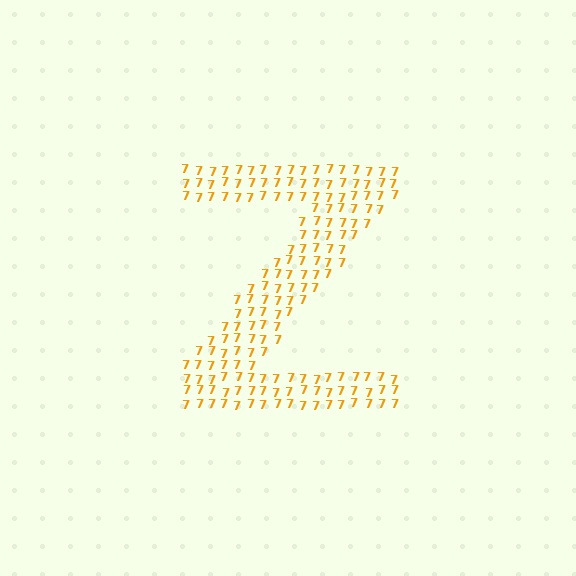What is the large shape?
The large shape is the letter Z.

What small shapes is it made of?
It is made of small digit 7's.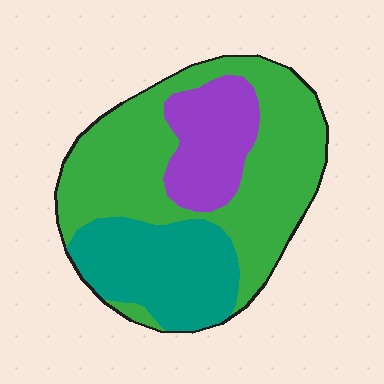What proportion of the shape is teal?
Teal takes up about one quarter (1/4) of the shape.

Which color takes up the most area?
Green, at roughly 55%.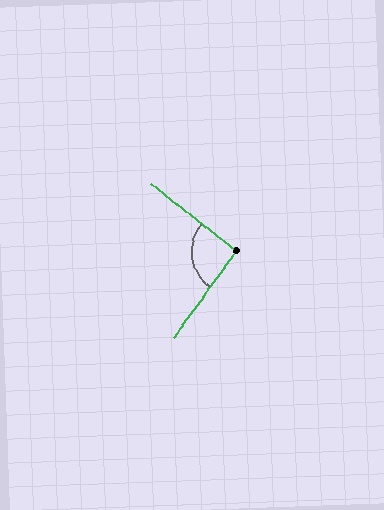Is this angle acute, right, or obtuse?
It is approximately a right angle.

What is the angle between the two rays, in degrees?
Approximately 92 degrees.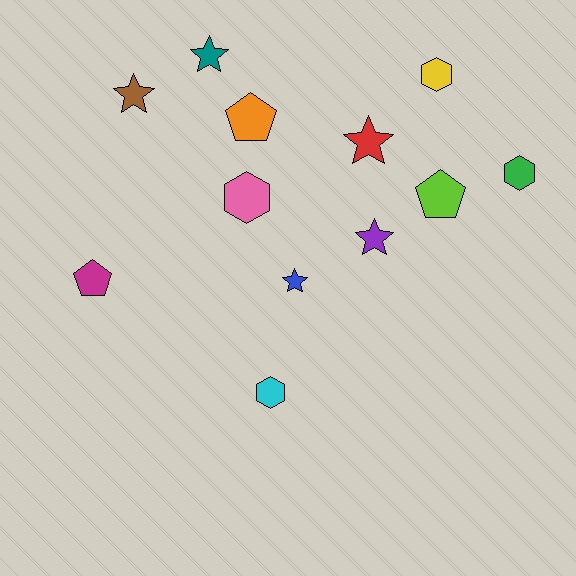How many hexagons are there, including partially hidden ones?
There are 4 hexagons.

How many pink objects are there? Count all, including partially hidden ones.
There is 1 pink object.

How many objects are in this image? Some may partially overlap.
There are 12 objects.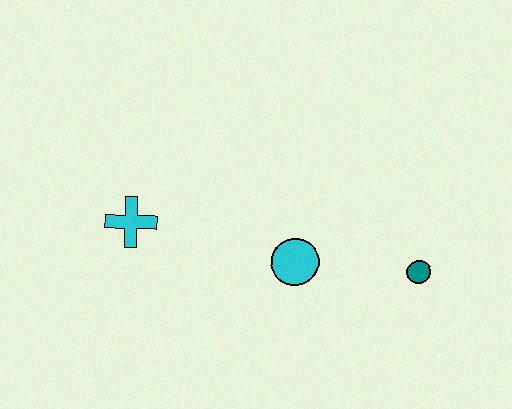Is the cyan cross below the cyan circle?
No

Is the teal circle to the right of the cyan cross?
Yes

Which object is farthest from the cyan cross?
The teal circle is farthest from the cyan cross.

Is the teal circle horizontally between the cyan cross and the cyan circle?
No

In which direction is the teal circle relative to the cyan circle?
The teal circle is to the right of the cyan circle.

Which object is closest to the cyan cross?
The cyan circle is closest to the cyan cross.